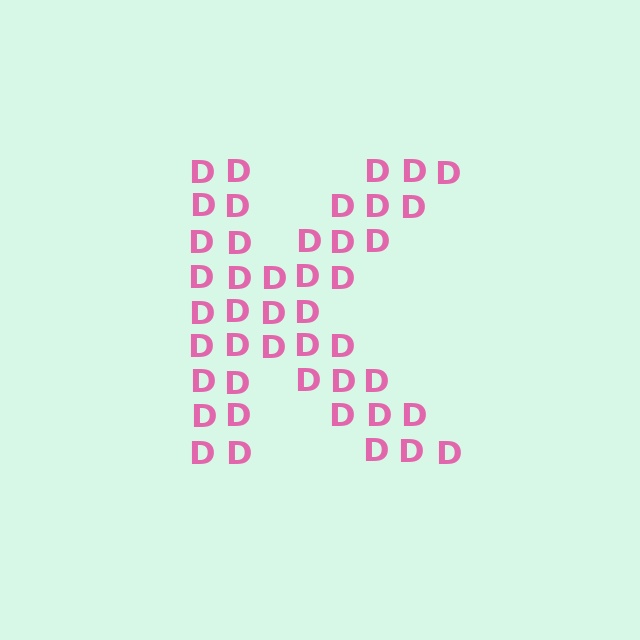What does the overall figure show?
The overall figure shows the letter K.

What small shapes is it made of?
It is made of small letter D's.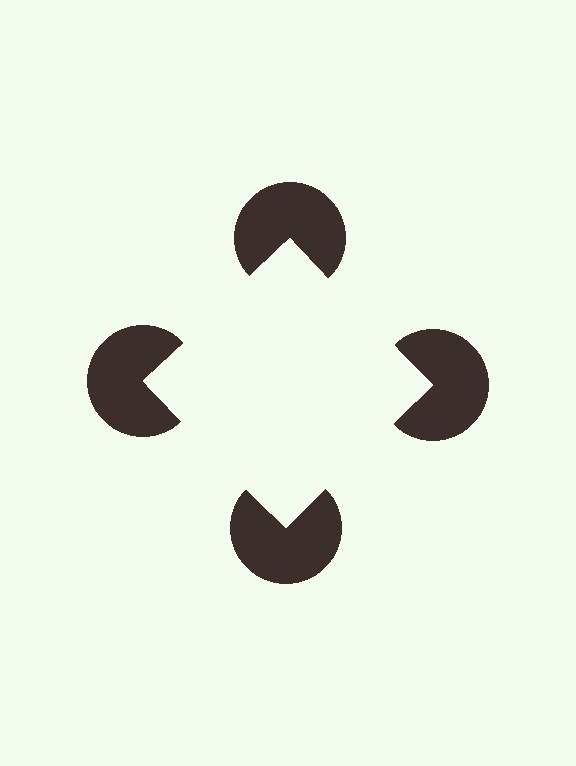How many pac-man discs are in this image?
There are 4 — one at each vertex of the illusory square.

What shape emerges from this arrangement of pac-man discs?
An illusory square — its edges are inferred from the aligned wedge cuts in the pac-man discs, not physically drawn.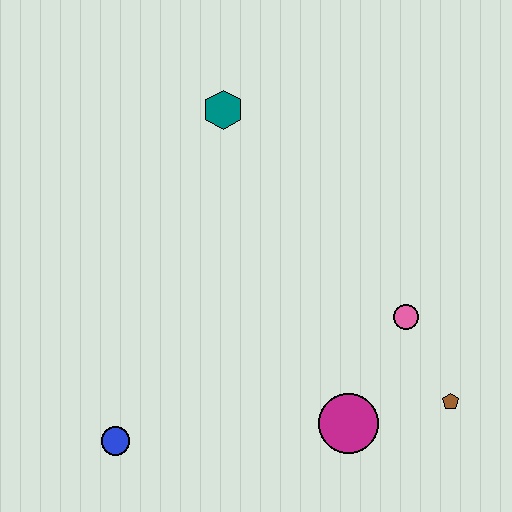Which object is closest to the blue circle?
The magenta circle is closest to the blue circle.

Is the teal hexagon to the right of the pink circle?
No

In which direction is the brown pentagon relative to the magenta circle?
The brown pentagon is to the right of the magenta circle.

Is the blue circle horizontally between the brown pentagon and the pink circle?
No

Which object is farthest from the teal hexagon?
The brown pentagon is farthest from the teal hexagon.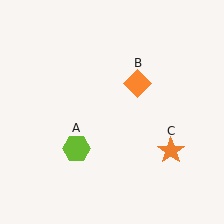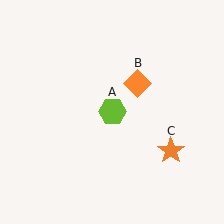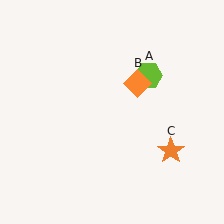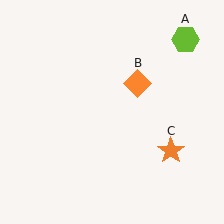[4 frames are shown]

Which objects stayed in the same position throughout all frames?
Orange diamond (object B) and orange star (object C) remained stationary.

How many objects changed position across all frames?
1 object changed position: lime hexagon (object A).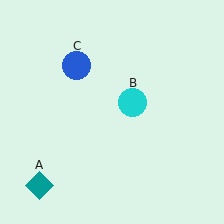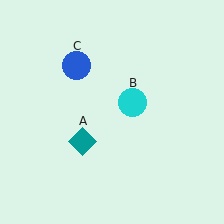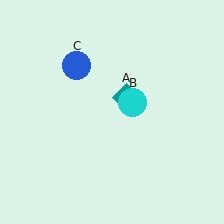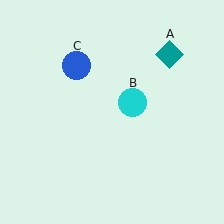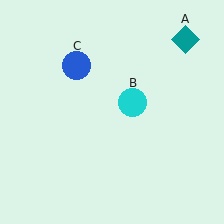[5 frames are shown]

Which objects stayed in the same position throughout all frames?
Cyan circle (object B) and blue circle (object C) remained stationary.